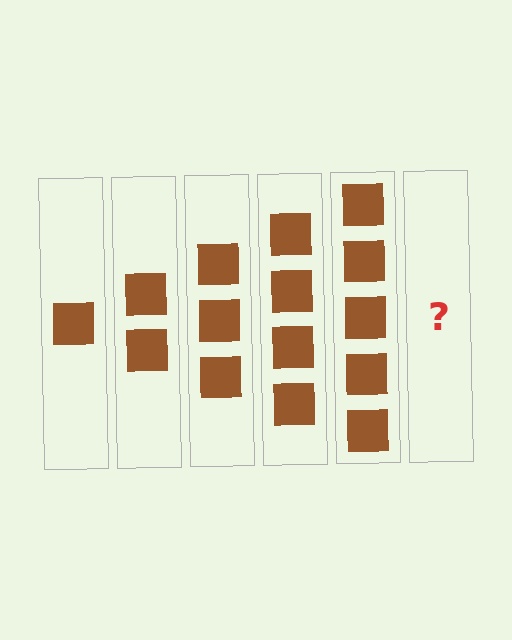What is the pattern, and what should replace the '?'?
The pattern is that each step adds one more square. The '?' should be 6 squares.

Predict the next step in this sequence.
The next step is 6 squares.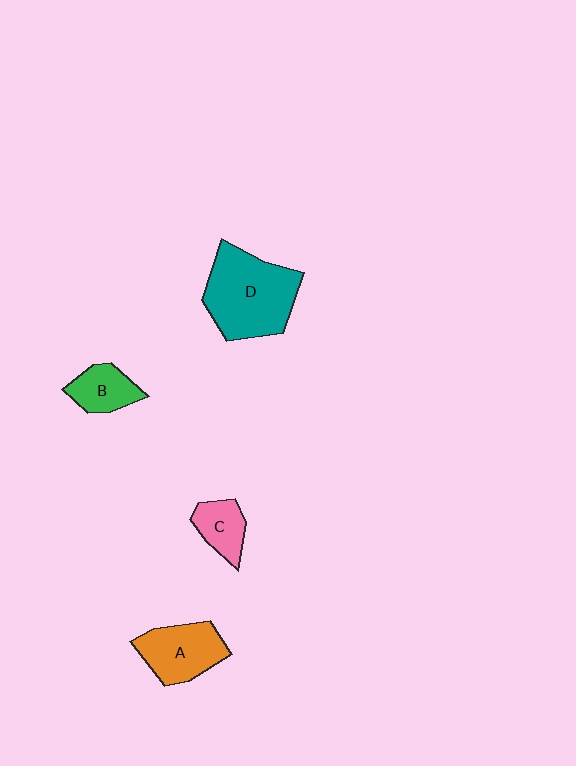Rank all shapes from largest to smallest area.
From largest to smallest: D (teal), A (orange), B (green), C (pink).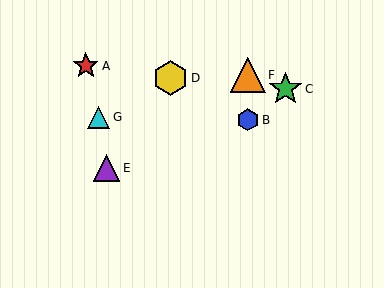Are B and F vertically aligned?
Yes, both are at x≈248.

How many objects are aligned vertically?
2 objects (B, F) are aligned vertically.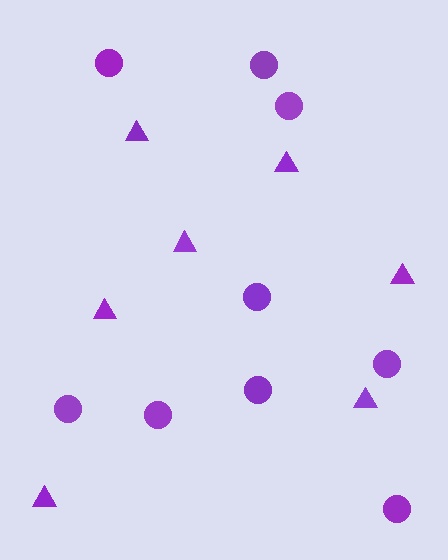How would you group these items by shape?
There are 2 groups: one group of circles (9) and one group of triangles (7).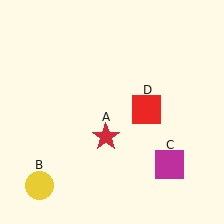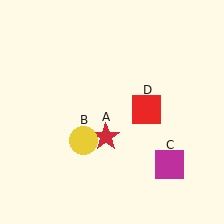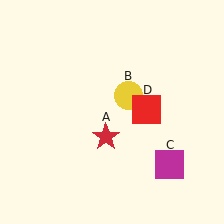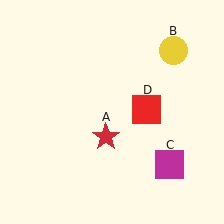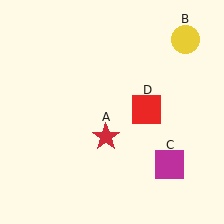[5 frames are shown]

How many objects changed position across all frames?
1 object changed position: yellow circle (object B).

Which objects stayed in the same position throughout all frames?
Red star (object A) and magenta square (object C) and red square (object D) remained stationary.